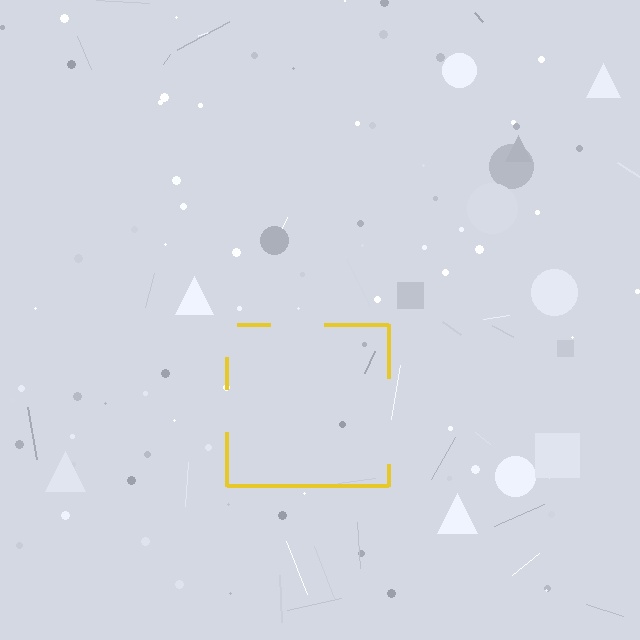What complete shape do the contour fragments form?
The contour fragments form a square.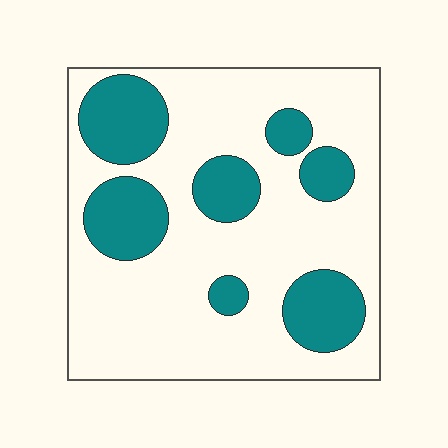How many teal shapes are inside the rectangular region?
7.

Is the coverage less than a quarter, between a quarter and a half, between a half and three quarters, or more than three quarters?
Between a quarter and a half.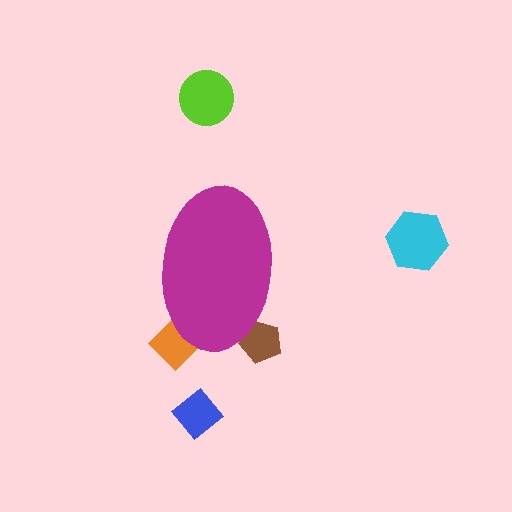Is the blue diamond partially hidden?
No, the blue diamond is fully visible.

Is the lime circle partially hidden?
No, the lime circle is fully visible.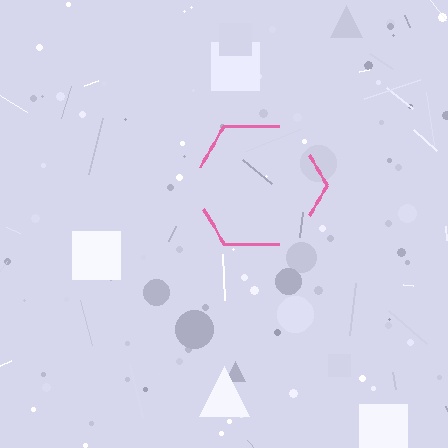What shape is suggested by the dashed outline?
The dashed outline suggests a hexagon.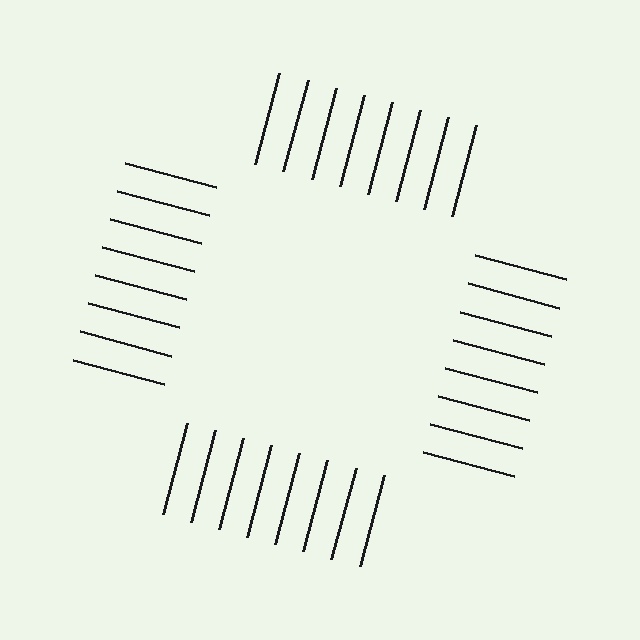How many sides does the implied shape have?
4 sides — the line-ends trace a square.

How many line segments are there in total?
32 — 8 along each of the 4 edges.